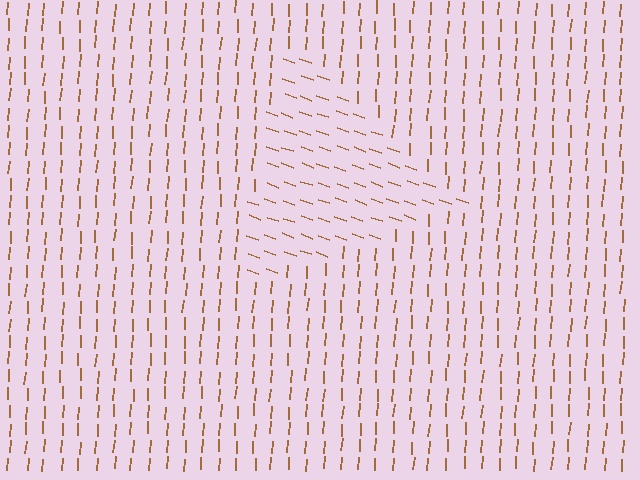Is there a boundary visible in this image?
Yes, there is a texture boundary formed by a change in line orientation.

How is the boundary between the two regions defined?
The boundary is defined purely by a change in line orientation (approximately 73 degrees difference). All lines are the same color and thickness.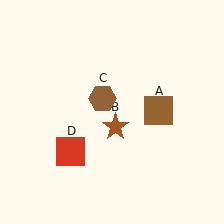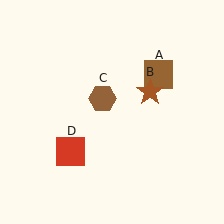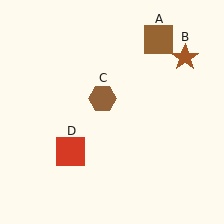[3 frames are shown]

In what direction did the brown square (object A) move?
The brown square (object A) moved up.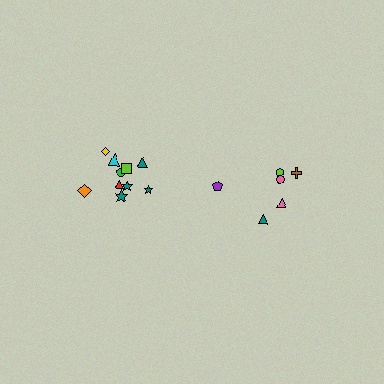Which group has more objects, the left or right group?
The left group.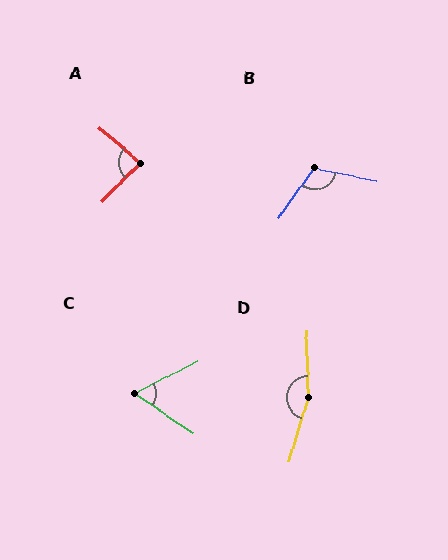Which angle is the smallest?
C, at approximately 61 degrees.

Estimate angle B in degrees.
Approximately 114 degrees.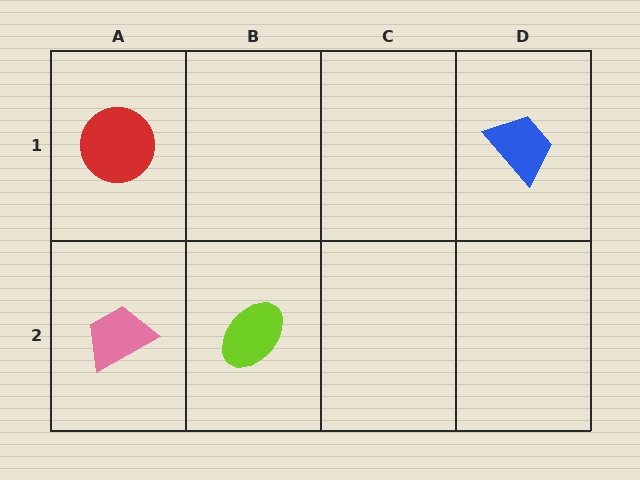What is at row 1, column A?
A red circle.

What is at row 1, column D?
A blue trapezoid.